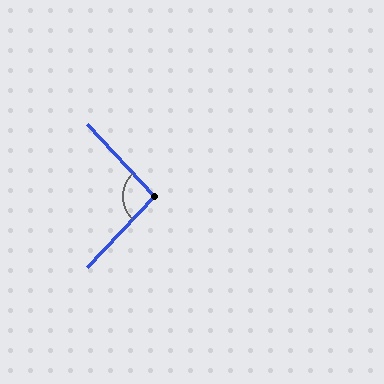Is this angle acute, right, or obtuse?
It is approximately a right angle.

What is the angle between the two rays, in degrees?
Approximately 94 degrees.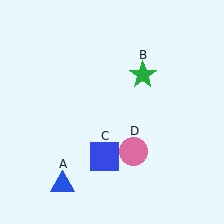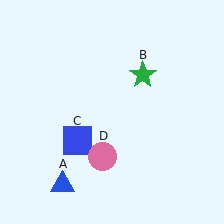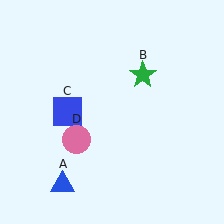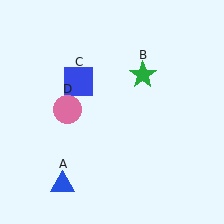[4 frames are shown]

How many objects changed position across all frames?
2 objects changed position: blue square (object C), pink circle (object D).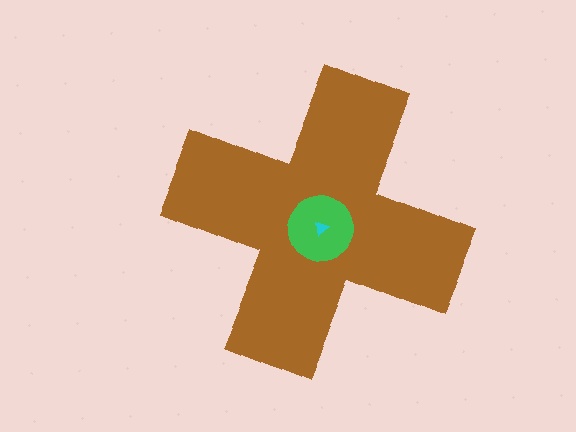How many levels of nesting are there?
3.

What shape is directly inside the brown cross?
The green circle.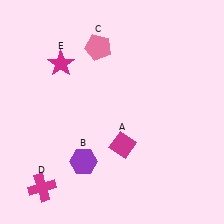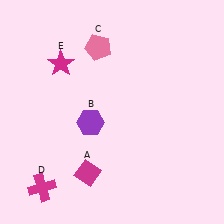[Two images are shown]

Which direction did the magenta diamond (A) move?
The magenta diamond (A) moved left.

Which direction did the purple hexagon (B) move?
The purple hexagon (B) moved up.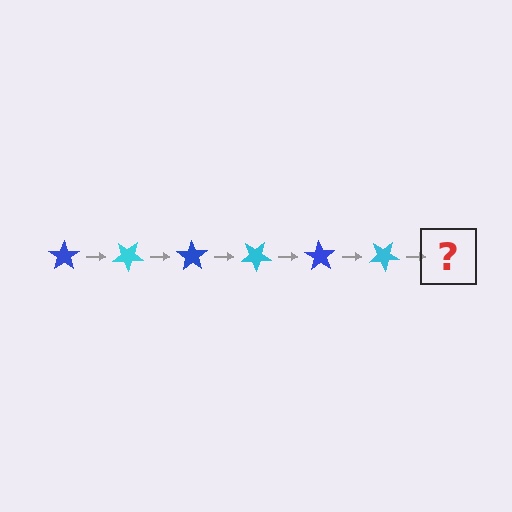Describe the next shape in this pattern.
It should be a blue star, rotated 210 degrees from the start.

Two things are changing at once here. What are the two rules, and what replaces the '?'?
The two rules are that it rotates 35 degrees each step and the color cycles through blue and cyan. The '?' should be a blue star, rotated 210 degrees from the start.